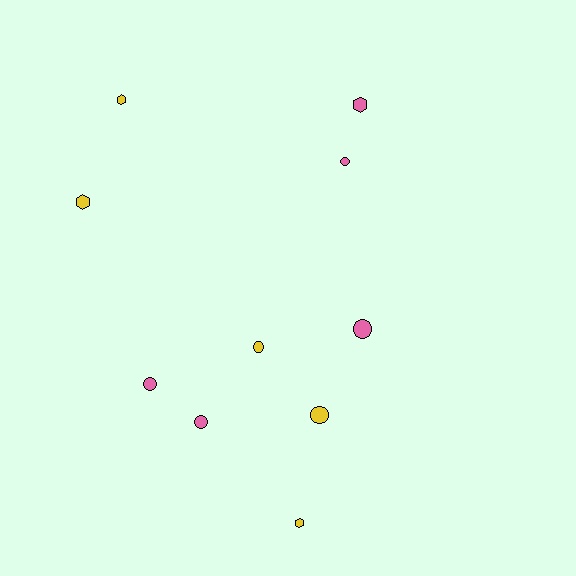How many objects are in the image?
There are 10 objects.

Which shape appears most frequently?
Circle, with 6 objects.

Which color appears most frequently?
Yellow, with 5 objects.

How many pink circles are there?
There are 4 pink circles.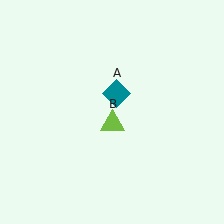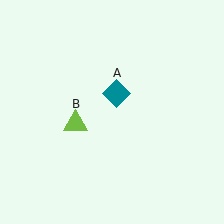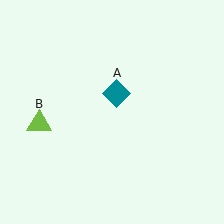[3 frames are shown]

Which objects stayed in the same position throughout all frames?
Teal diamond (object A) remained stationary.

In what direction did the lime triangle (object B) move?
The lime triangle (object B) moved left.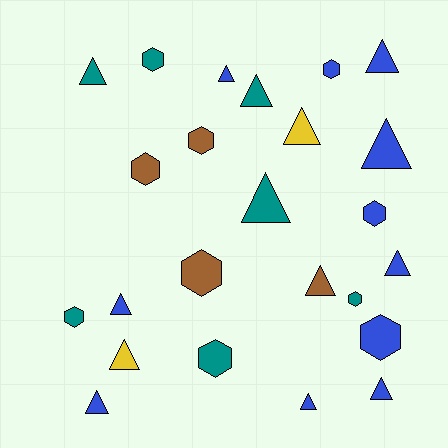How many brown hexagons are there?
There are 3 brown hexagons.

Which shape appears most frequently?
Triangle, with 14 objects.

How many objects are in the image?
There are 24 objects.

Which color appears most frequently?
Blue, with 11 objects.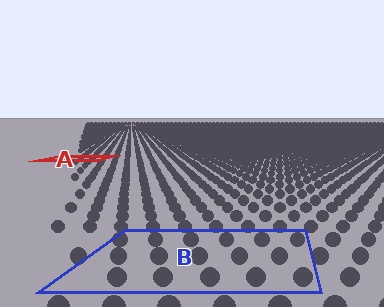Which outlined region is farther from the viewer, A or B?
Region A is farther from the viewer — the texture elements inside it appear smaller and more densely packed.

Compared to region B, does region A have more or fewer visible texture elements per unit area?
Region A has more texture elements per unit area — they are packed more densely because it is farther away.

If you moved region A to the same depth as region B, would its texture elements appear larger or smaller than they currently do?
They would appear larger. At a closer depth, the same texture elements are projected at a bigger on-screen size.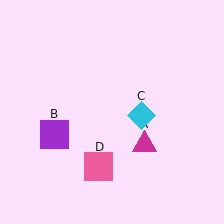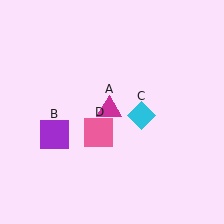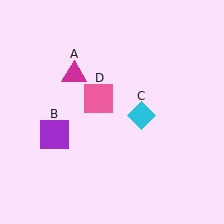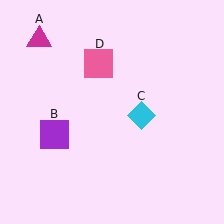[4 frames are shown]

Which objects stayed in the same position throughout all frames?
Purple square (object B) and cyan diamond (object C) remained stationary.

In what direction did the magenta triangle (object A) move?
The magenta triangle (object A) moved up and to the left.